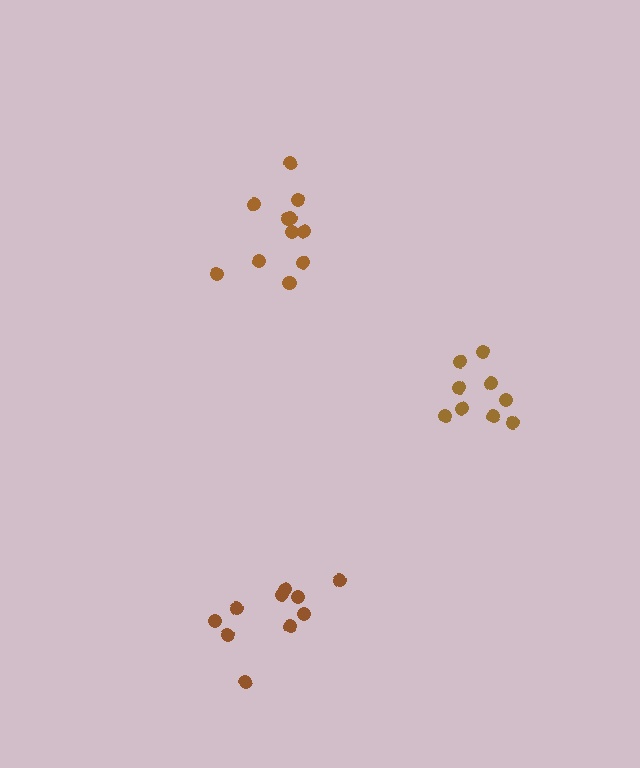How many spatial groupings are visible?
There are 3 spatial groupings.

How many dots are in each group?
Group 1: 9 dots, Group 2: 10 dots, Group 3: 11 dots (30 total).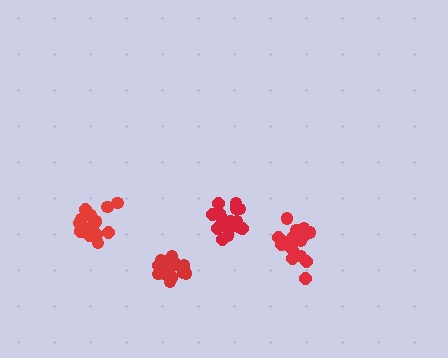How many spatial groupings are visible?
There are 4 spatial groupings.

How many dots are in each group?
Group 1: 17 dots, Group 2: 19 dots, Group 3: 20 dots, Group 4: 16 dots (72 total).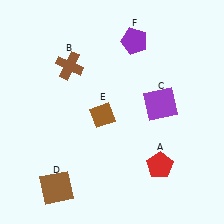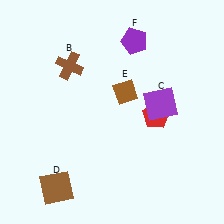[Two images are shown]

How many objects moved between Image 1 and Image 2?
2 objects moved between the two images.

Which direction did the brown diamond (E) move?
The brown diamond (E) moved up.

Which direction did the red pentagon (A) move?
The red pentagon (A) moved up.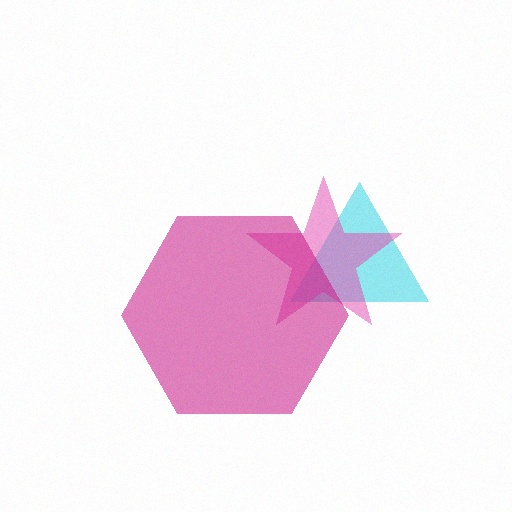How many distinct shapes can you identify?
There are 3 distinct shapes: a cyan triangle, a pink star, a magenta hexagon.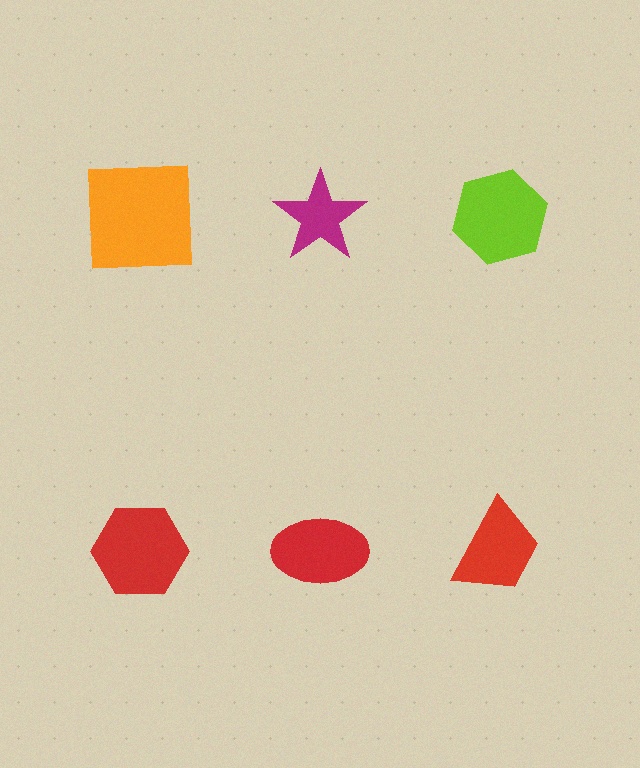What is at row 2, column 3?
A red trapezoid.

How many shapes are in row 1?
3 shapes.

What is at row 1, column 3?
A lime hexagon.